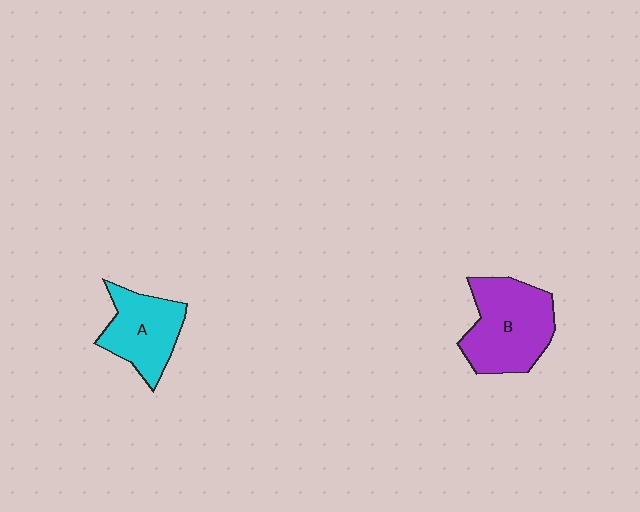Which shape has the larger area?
Shape B (purple).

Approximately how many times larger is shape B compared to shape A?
Approximately 1.3 times.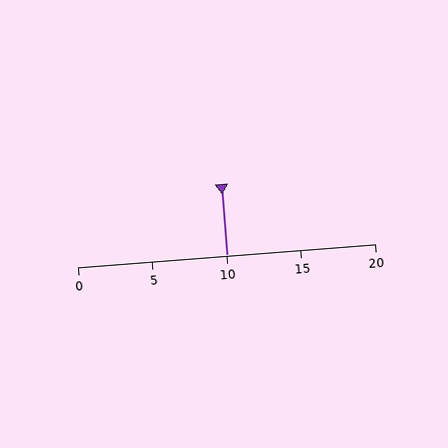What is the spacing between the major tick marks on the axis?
The major ticks are spaced 5 apart.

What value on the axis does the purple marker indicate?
The marker indicates approximately 10.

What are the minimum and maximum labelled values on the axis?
The axis runs from 0 to 20.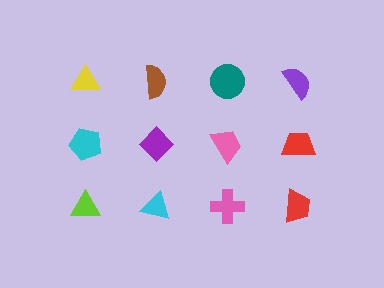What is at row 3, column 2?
A cyan triangle.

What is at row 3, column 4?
A red trapezoid.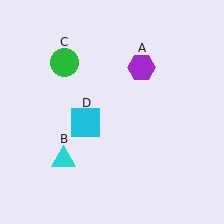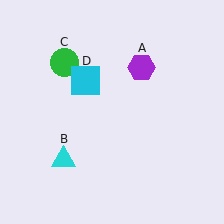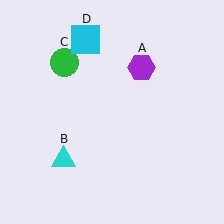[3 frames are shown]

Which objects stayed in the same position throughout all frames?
Purple hexagon (object A) and cyan triangle (object B) and green circle (object C) remained stationary.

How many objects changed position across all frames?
1 object changed position: cyan square (object D).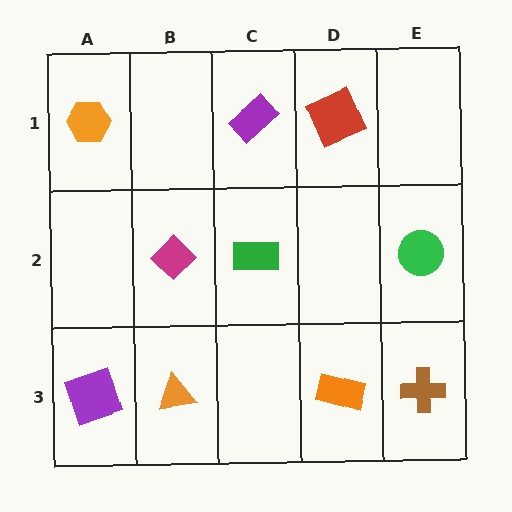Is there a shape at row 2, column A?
No, that cell is empty.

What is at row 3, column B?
An orange triangle.